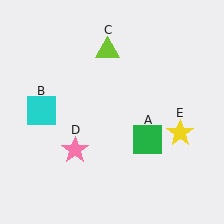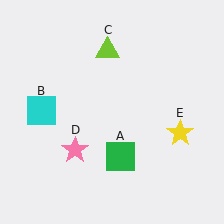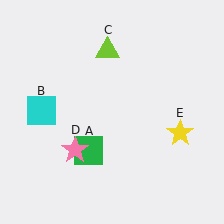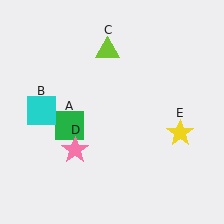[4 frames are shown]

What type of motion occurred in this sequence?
The green square (object A) rotated clockwise around the center of the scene.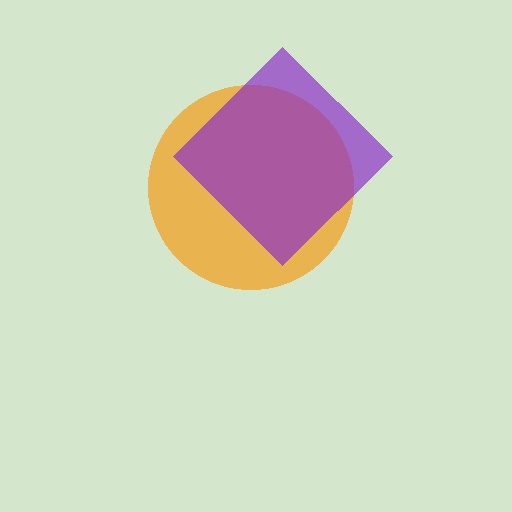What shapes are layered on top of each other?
The layered shapes are: an orange circle, a purple diamond.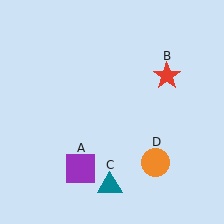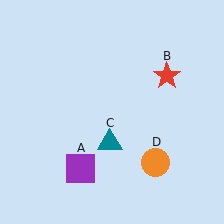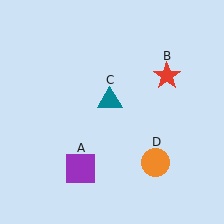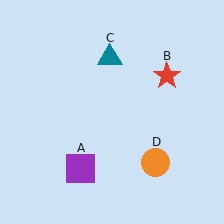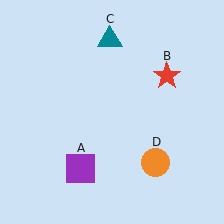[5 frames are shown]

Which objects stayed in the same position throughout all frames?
Purple square (object A) and red star (object B) and orange circle (object D) remained stationary.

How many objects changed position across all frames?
1 object changed position: teal triangle (object C).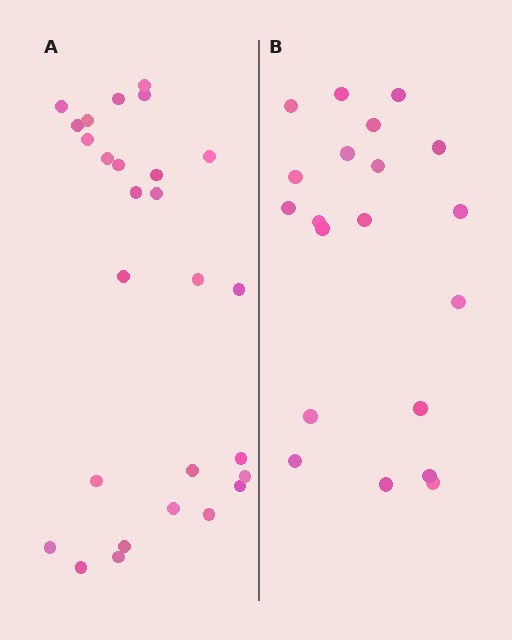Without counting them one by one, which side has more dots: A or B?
Region A (the left region) has more dots.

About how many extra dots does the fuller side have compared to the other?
Region A has roughly 8 or so more dots than region B.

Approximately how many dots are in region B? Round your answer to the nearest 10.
About 20 dots.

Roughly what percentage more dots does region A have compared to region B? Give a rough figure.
About 35% more.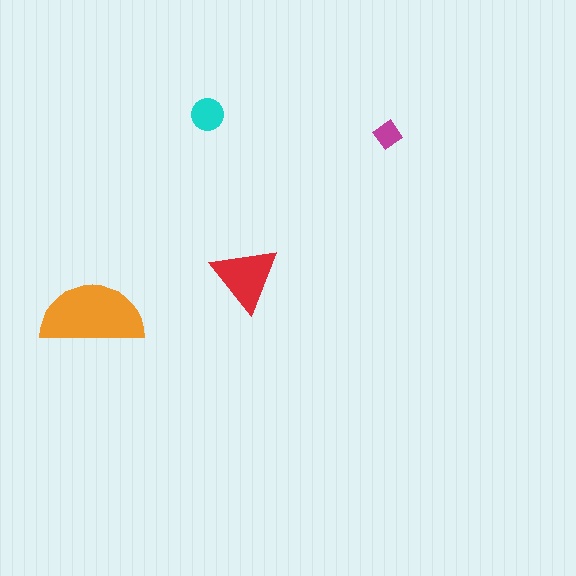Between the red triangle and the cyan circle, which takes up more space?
The red triangle.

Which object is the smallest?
The magenta diamond.